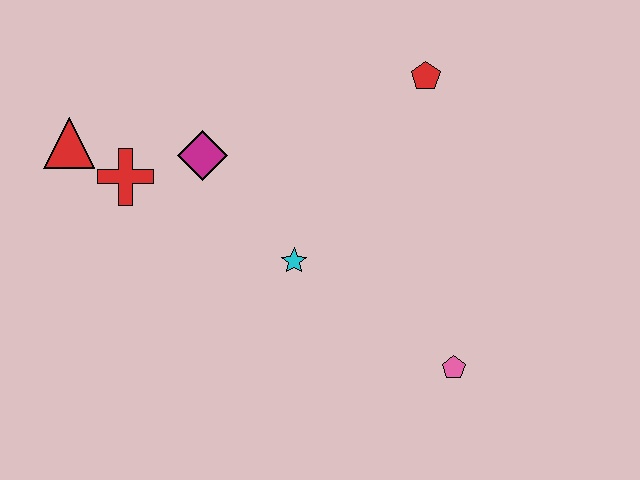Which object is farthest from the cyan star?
The red triangle is farthest from the cyan star.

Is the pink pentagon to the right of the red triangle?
Yes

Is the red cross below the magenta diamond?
Yes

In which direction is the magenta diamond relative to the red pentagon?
The magenta diamond is to the left of the red pentagon.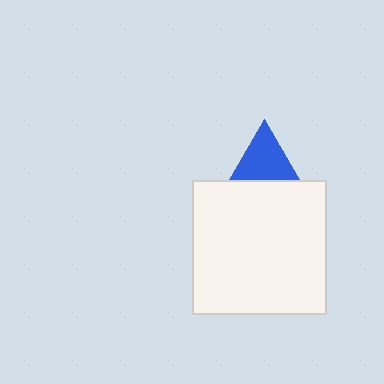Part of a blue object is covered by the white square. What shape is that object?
It is a triangle.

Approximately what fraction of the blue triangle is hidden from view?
Roughly 53% of the blue triangle is hidden behind the white square.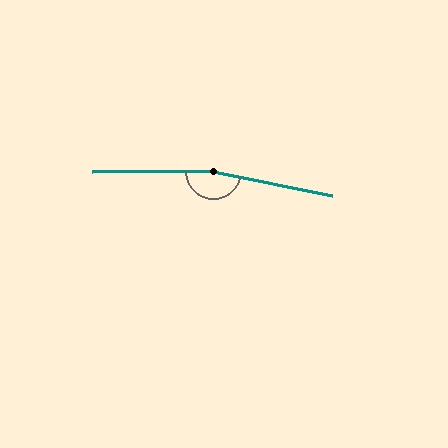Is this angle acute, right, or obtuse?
It is obtuse.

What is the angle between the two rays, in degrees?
Approximately 168 degrees.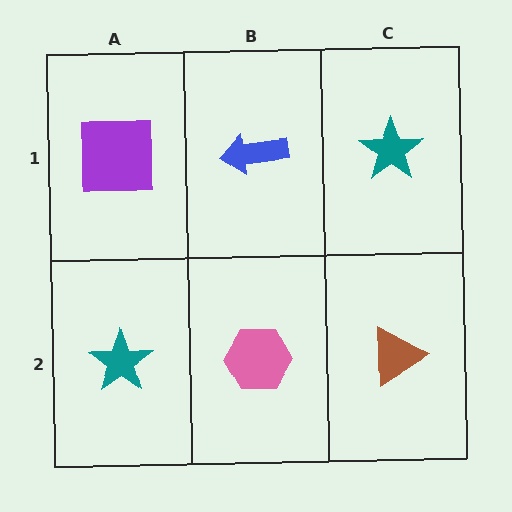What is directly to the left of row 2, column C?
A pink hexagon.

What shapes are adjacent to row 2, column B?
A blue arrow (row 1, column B), a teal star (row 2, column A), a brown triangle (row 2, column C).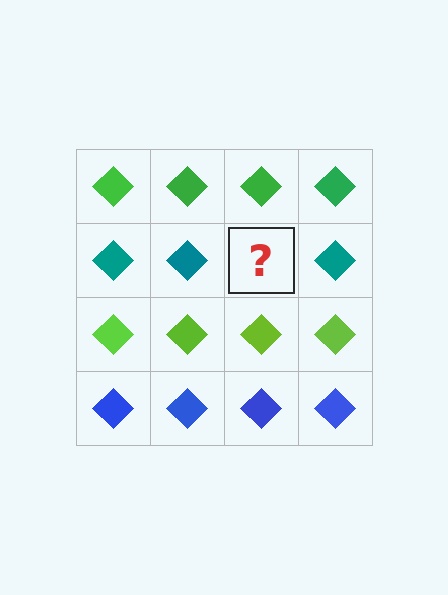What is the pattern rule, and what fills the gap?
The rule is that each row has a consistent color. The gap should be filled with a teal diamond.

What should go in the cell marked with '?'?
The missing cell should contain a teal diamond.